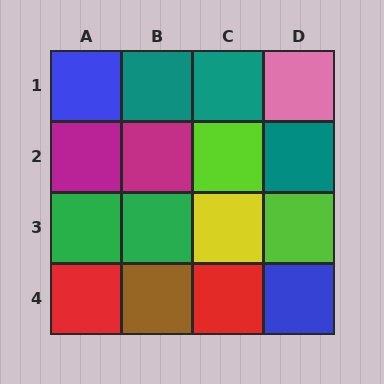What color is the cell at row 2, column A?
Magenta.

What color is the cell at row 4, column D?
Blue.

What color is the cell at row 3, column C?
Yellow.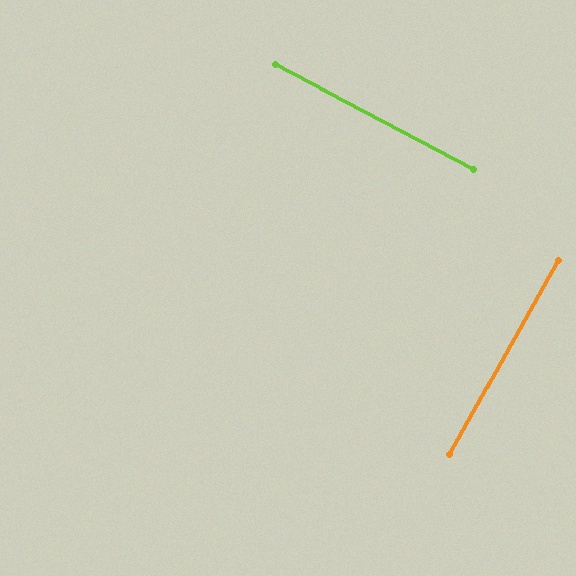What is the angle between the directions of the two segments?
Approximately 88 degrees.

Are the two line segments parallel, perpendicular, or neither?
Perpendicular — they meet at approximately 88°.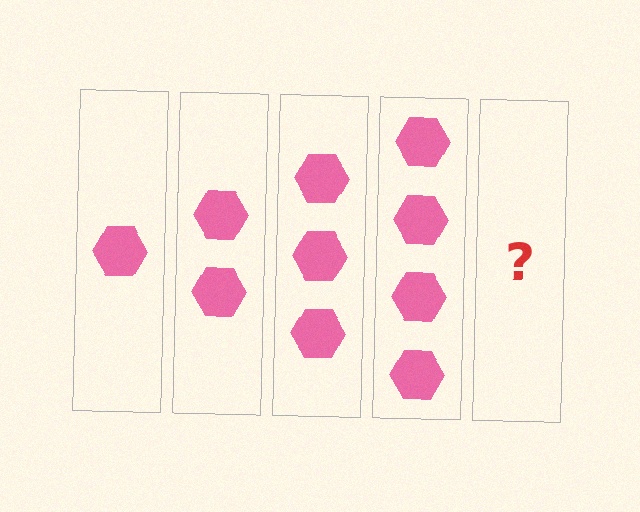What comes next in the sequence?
The next element should be 5 hexagons.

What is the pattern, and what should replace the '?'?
The pattern is that each step adds one more hexagon. The '?' should be 5 hexagons.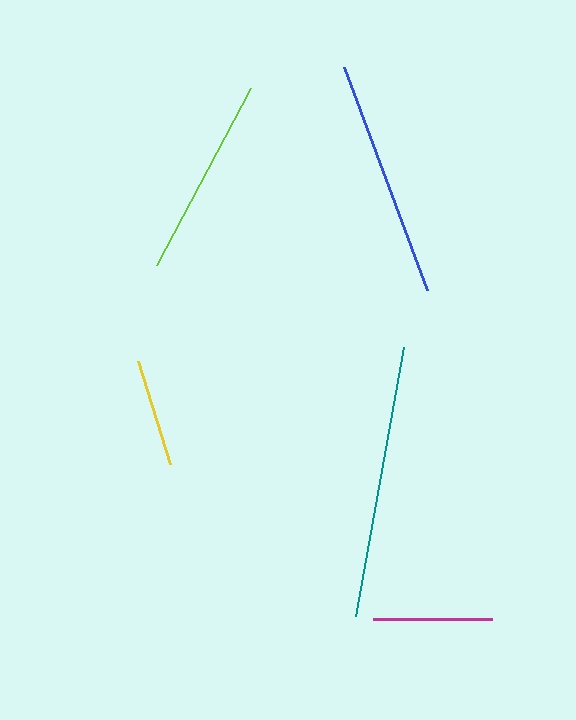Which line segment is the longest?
The teal line is the longest at approximately 274 pixels.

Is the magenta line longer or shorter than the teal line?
The teal line is longer than the magenta line.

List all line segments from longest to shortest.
From longest to shortest: teal, blue, lime, magenta, yellow.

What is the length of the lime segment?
The lime segment is approximately 201 pixels long.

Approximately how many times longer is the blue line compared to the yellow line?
The blue line is approximately 2.2 times the length of the yellow line.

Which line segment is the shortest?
The yellow line is the shortest at approximately 108 pixels.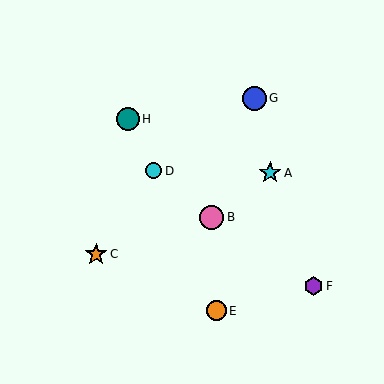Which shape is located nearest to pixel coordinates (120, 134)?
The teal circle (labeled H) at (128, 119) is nearest to that location.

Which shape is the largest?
The pink circle (labeled B) is the largest.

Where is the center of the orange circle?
The center of the orange circle is at (216, 311).